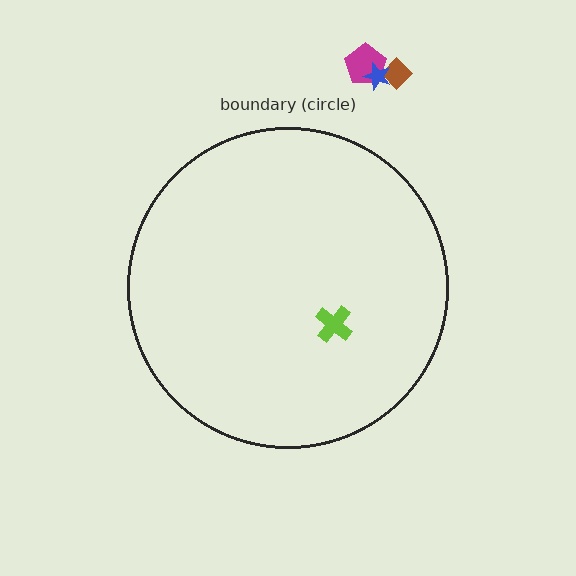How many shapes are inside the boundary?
1 inside, 3 outside.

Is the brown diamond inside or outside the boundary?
Outside.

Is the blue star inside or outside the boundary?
Outside.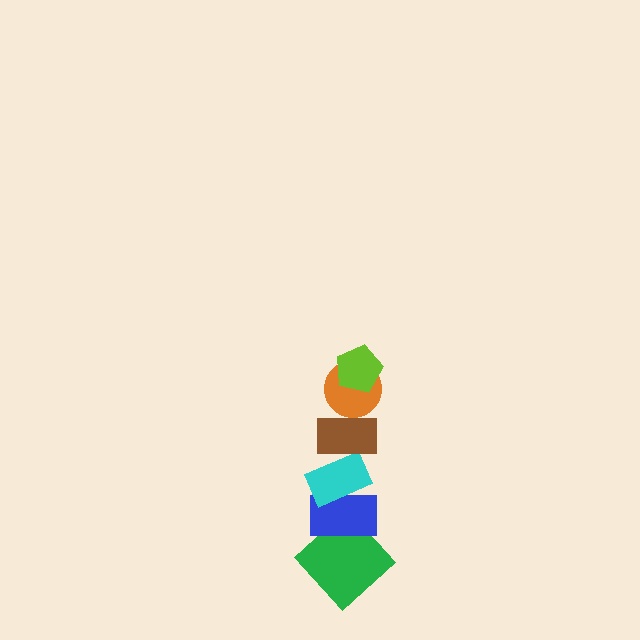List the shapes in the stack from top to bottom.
From top to bottom: the lime pentagon, the orange circle, the brown rectangle, the cyan rectangle, the blue rectangle, the green diamond.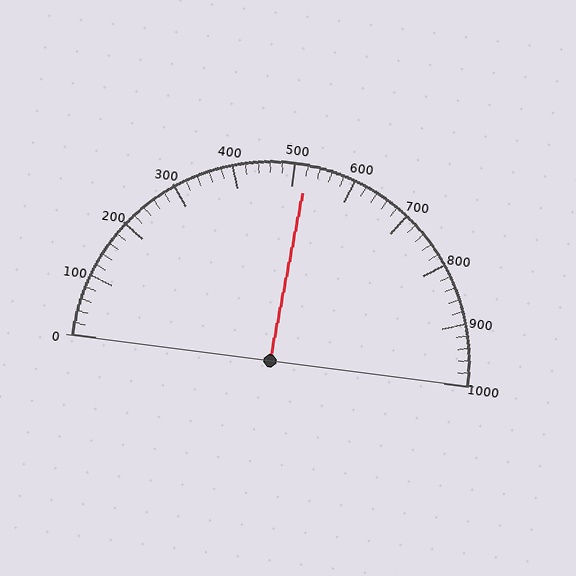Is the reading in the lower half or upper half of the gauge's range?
The reading is in the upper half of the range (0 to 1000).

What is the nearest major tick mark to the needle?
The nearest major tick mark is 500.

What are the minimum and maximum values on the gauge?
The gauge ranges from 0 to 1000.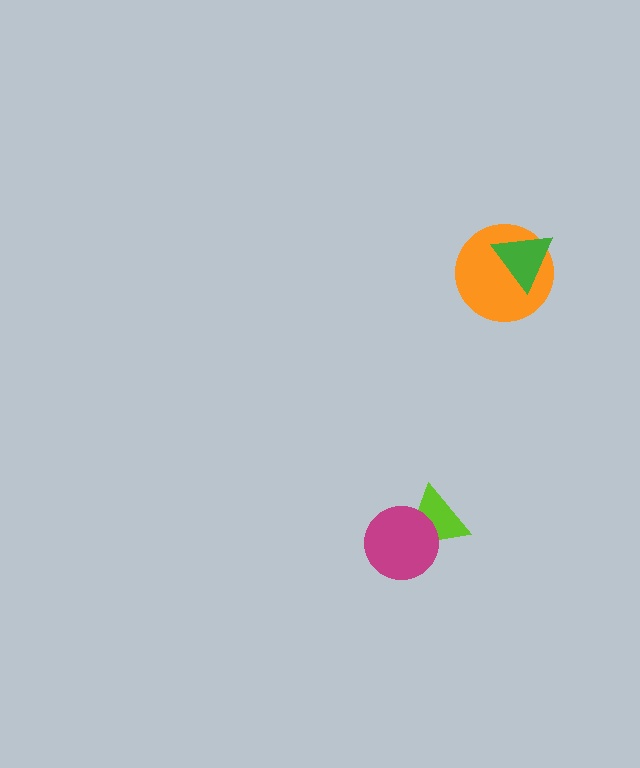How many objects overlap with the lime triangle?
1 object overlaps with the lime triangle.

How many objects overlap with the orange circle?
1 object overlaps with the orange circle.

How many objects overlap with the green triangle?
1 object overlaps with the green triangle.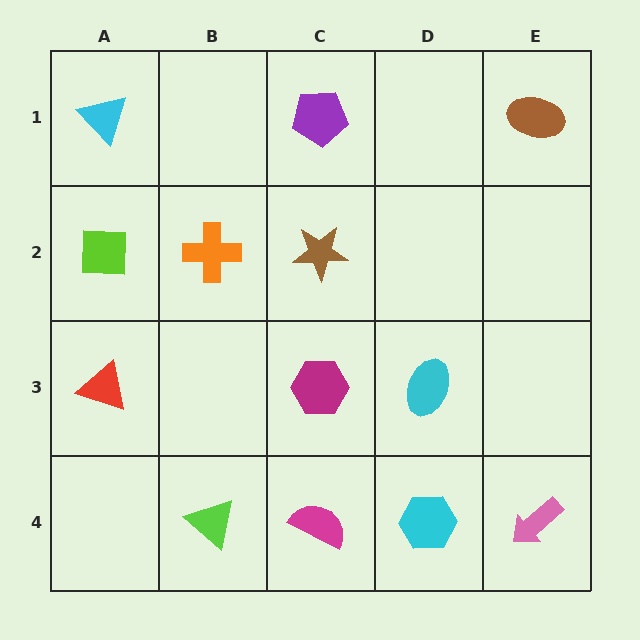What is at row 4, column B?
A lime triangle.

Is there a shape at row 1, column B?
No, that cell is empty.